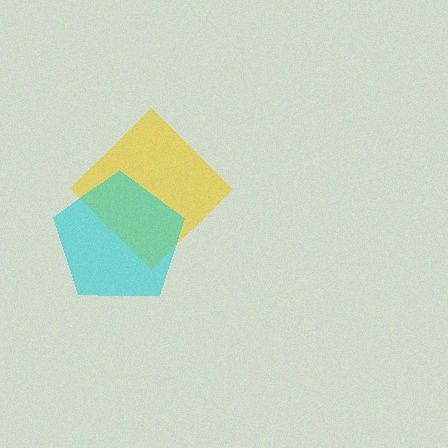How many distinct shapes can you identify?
There are 2 distinct shapes: a yellow diamond, a cyan pentagon.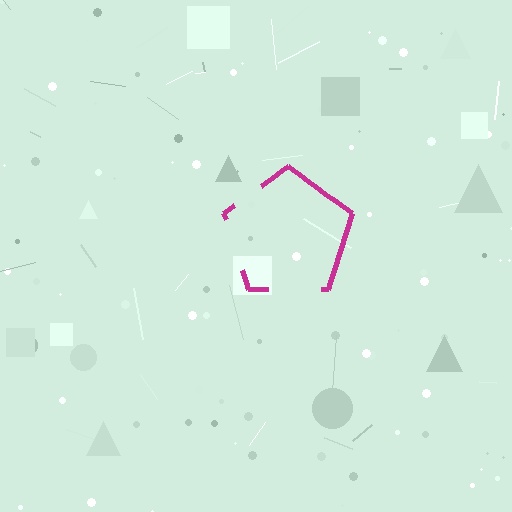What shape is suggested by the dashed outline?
The dashed outline suggests a pentagon.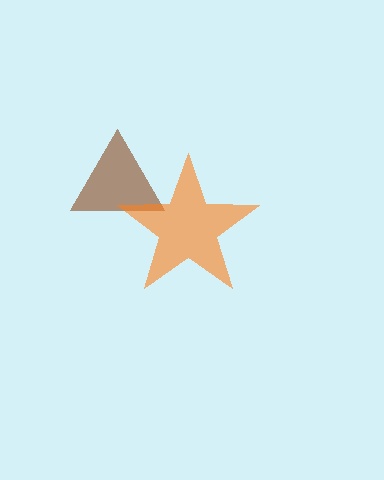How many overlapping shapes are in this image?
There are 2 overlapping shapes in the image.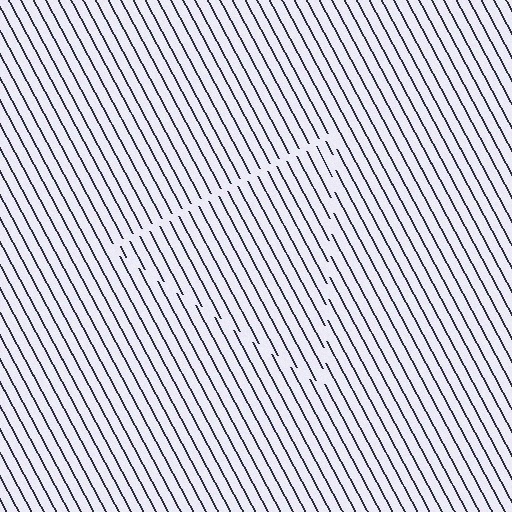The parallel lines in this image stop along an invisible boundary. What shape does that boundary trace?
An illusory triangle. The interior of the shape contains the same grating, shifted by half a period — the contour is defined by the phase discontinuity where line-ends from the inner and outer gratings abut.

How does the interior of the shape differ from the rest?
The interior of the shape contains the same grating, shifted by half a period — the contour is defined by the phase discontinuity where line-ends from the inner and outer gratings abut.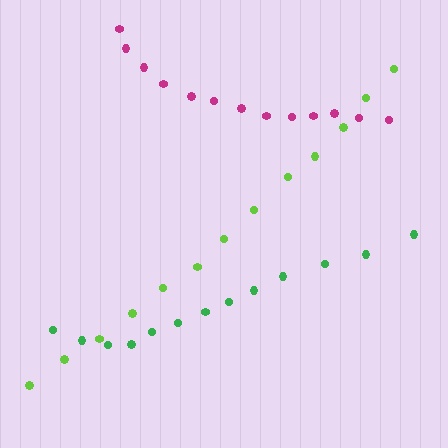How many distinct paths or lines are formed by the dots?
There are 3 distinct paths.